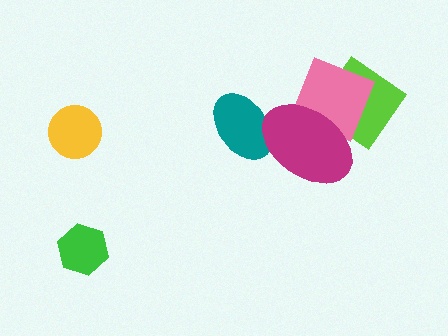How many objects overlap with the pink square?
2 objects overlap with the pink square.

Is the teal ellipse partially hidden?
Yes, it is partially covered by another shape.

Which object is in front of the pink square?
The magenta ellipse is in front of the pink square.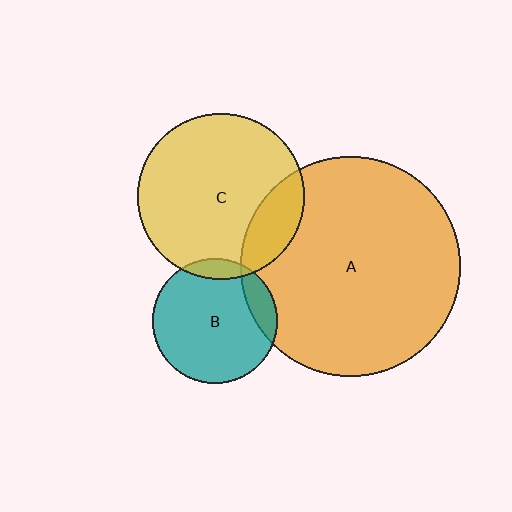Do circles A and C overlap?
Yes.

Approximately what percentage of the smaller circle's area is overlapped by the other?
Approximately 20%.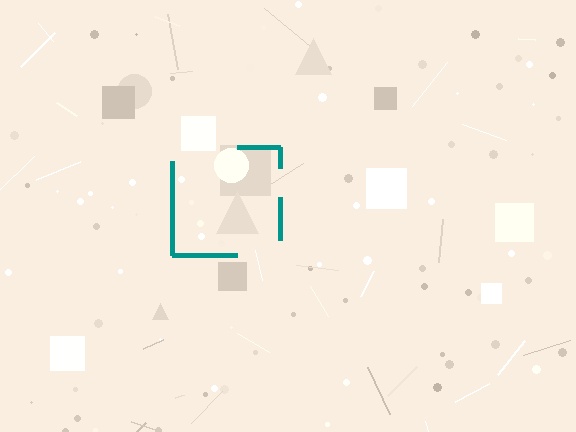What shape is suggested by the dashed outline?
The dashed outline suggests a square.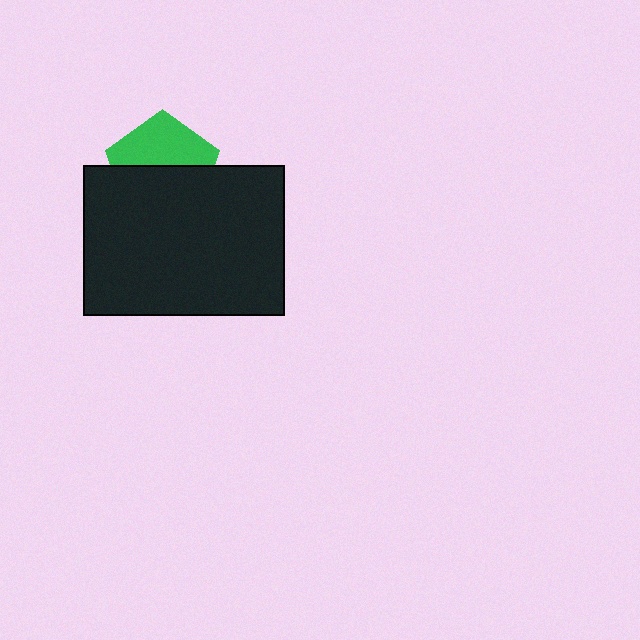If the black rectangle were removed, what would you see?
You would see the complete green pentagon.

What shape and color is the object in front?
The object in front is a black rectangle.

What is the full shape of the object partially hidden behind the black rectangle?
The partially hidden object is a green pentagon.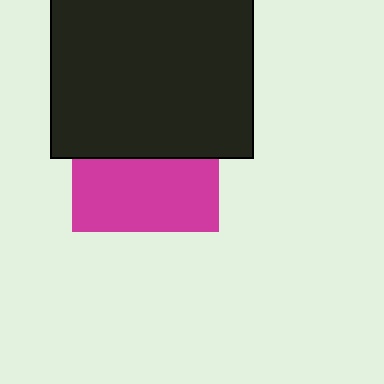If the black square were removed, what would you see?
You would see the complete magenta square.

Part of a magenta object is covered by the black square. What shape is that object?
It is a square.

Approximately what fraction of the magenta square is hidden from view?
Roughly 51% of the magenta square is hidden behind the black square.